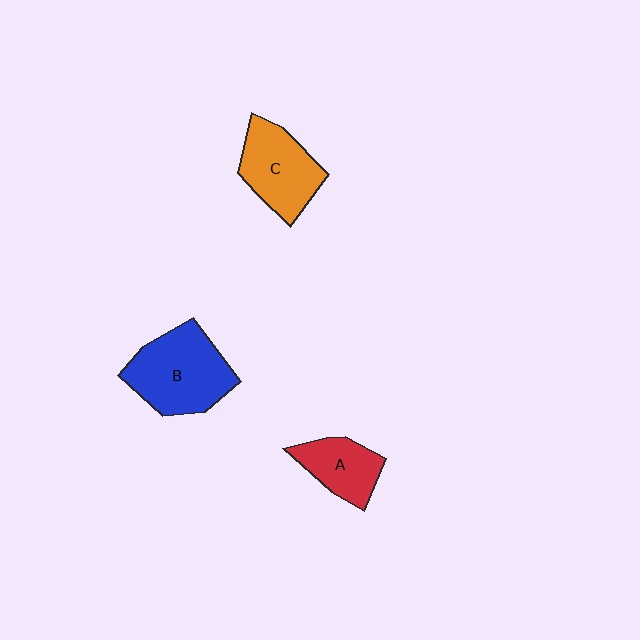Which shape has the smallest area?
Shape A (red).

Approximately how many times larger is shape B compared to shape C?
Approximately 1.3 times.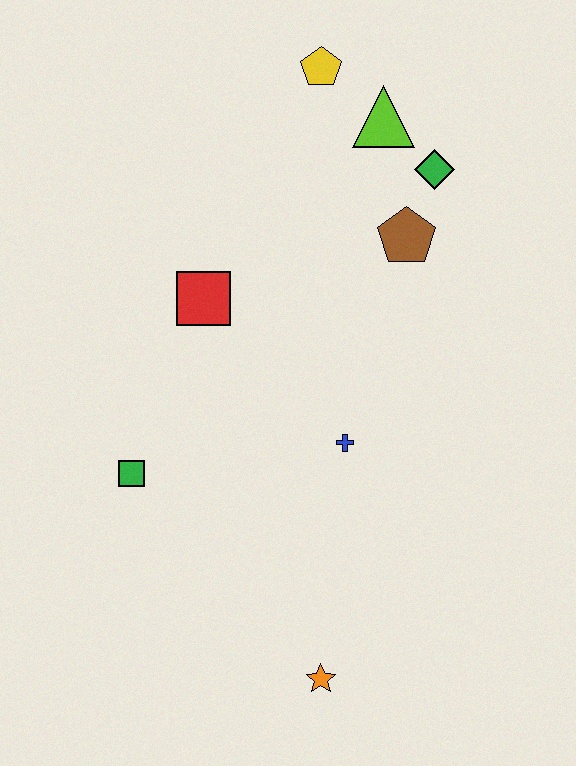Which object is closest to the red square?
The green square is closest to the red square.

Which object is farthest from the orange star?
The yellow pentagon is farthest from the orange star.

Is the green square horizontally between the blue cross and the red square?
No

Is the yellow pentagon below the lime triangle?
No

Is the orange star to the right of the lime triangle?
No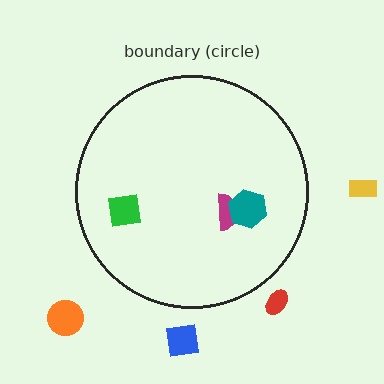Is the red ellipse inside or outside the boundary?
Outside.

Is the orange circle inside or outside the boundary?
Outside.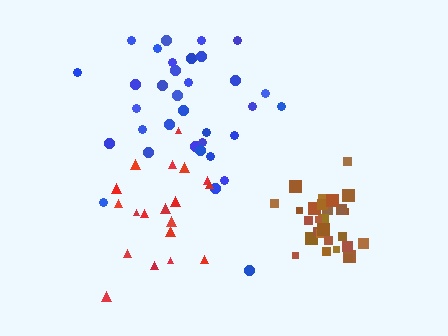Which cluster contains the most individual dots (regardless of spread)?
Blue (34).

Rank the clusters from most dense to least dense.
brown, blue, red.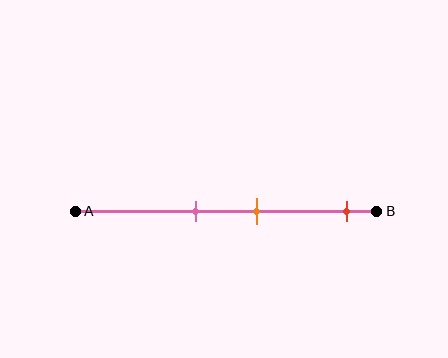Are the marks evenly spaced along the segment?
No, the marks are not evenly spaced.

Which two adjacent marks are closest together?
The pink and orange marks are the closest adjacent pair.